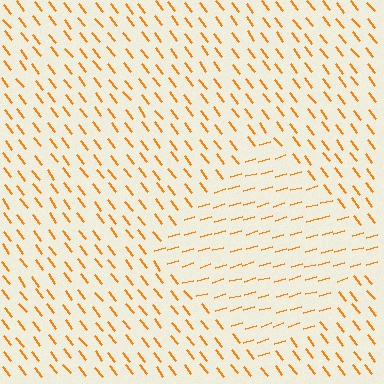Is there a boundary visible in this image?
Yes, there is a texture boundary formed by a change in line orientation.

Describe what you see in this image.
The image is filled with small orange line segments. A diamond region in the image has lines oriented differently from the surrounding lines, creating a visible texture boundary.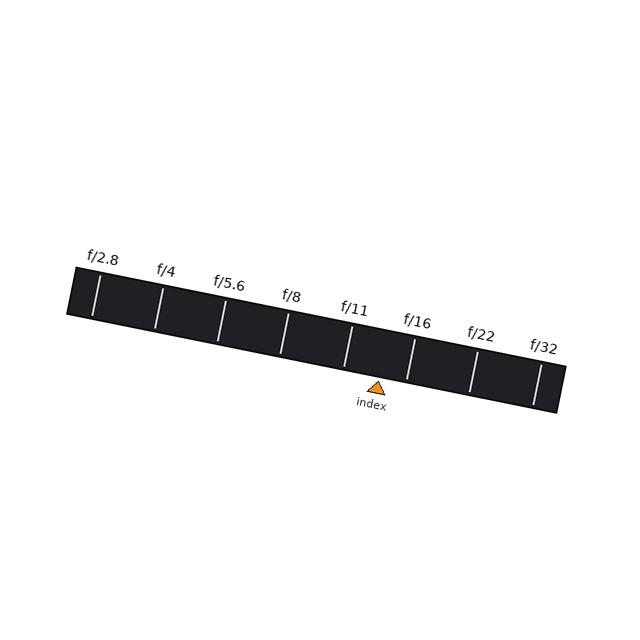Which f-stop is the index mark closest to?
The index mark is closest to f/16.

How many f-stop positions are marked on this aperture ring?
There are 8 f-stop positions marked.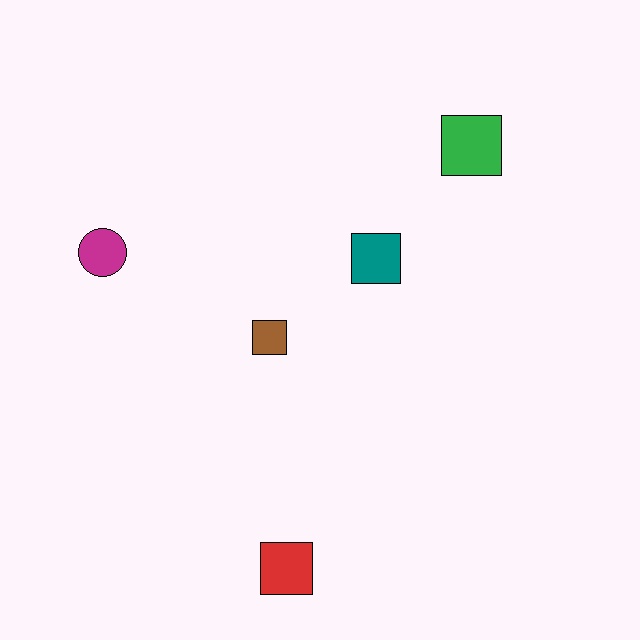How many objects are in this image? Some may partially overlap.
There are 5 objects.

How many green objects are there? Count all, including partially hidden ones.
There is 1 green object.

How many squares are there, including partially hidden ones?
There are 4 squares.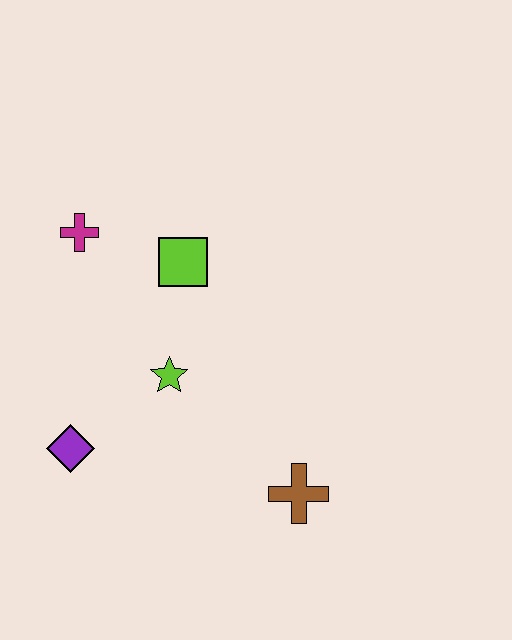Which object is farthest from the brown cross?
The magenta cross is farthest from the brown cross.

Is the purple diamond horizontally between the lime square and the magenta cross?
No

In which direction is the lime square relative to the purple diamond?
The lime square is above the purple diamond.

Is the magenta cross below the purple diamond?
No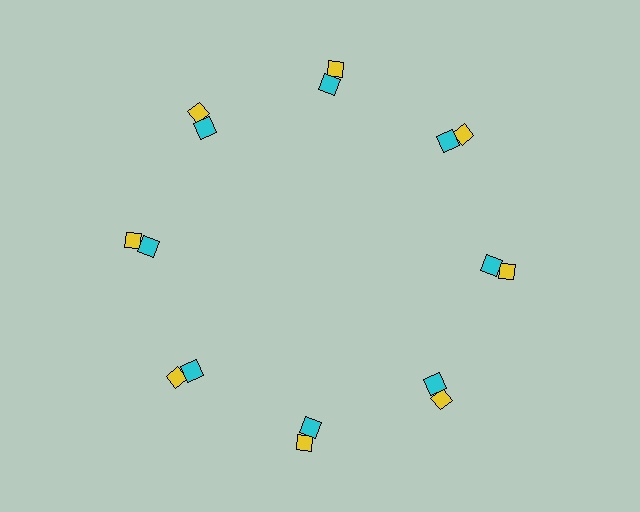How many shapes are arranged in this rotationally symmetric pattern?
There are 16 shapes, arranged in 8 groups of 2.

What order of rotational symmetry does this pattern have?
This pattern has 8-fold rotational symmetry.